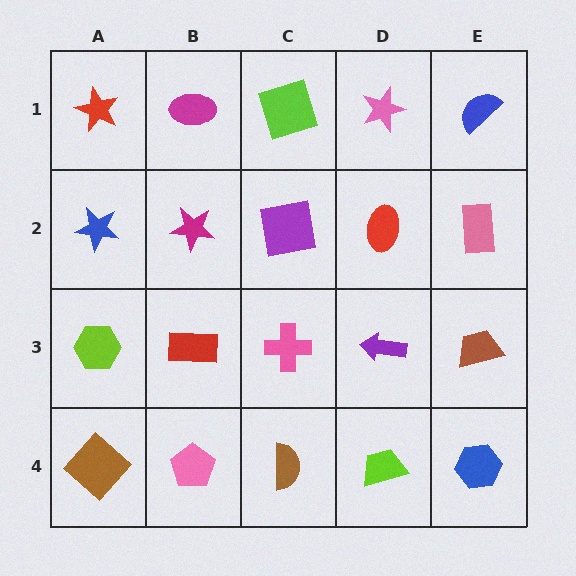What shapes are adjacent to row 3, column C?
A purple square (row 2, column C), a brown semicircle (row 4, column C), a red rectangle (row 3, column B), a purple arrow (row 3, column D).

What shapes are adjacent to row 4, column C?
A pink cross (row 3, column C), a pink pentagon (row 4, column B), a lime trapezoid (row 4, column D).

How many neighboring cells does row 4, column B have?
3.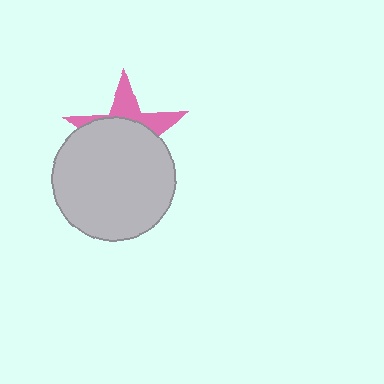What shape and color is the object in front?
The object in front is a light gray circle.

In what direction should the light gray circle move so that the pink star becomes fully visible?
The light gray circle should move down. That is the shortest direction to clear the overlap and leave the pink star fully visible.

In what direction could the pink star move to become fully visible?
The pink star could move up. That would shift it out from behind the light gray circle entirely.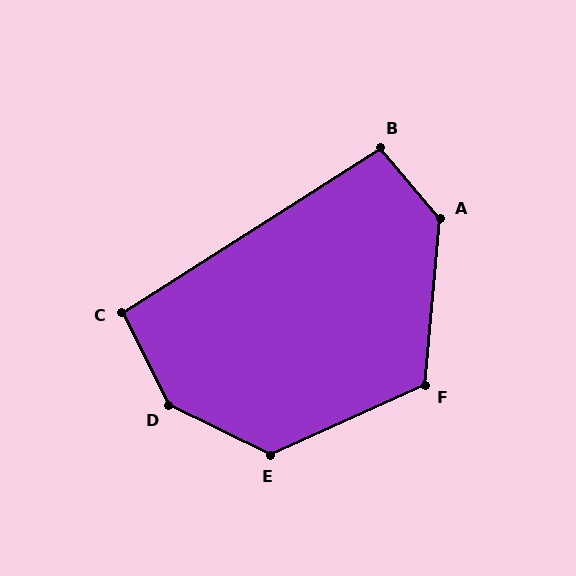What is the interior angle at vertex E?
Approximately 130 degrees (obtuse).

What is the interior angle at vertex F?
Approximately 120 degrees (obtuse).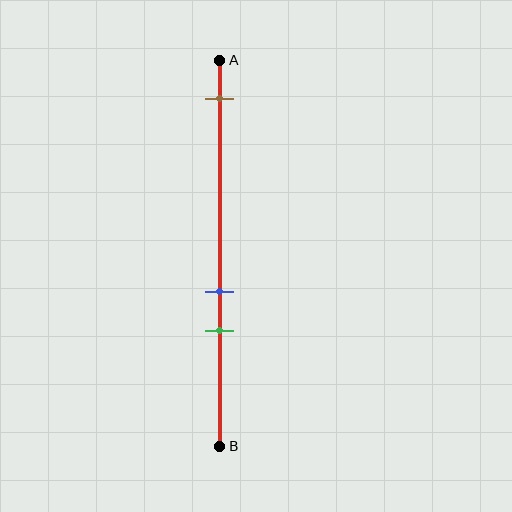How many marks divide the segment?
There are 3 marks dividing the segment.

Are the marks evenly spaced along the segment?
No, the marks are not evenly spaced.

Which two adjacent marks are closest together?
The blue and green marks are the closest adjacent pair.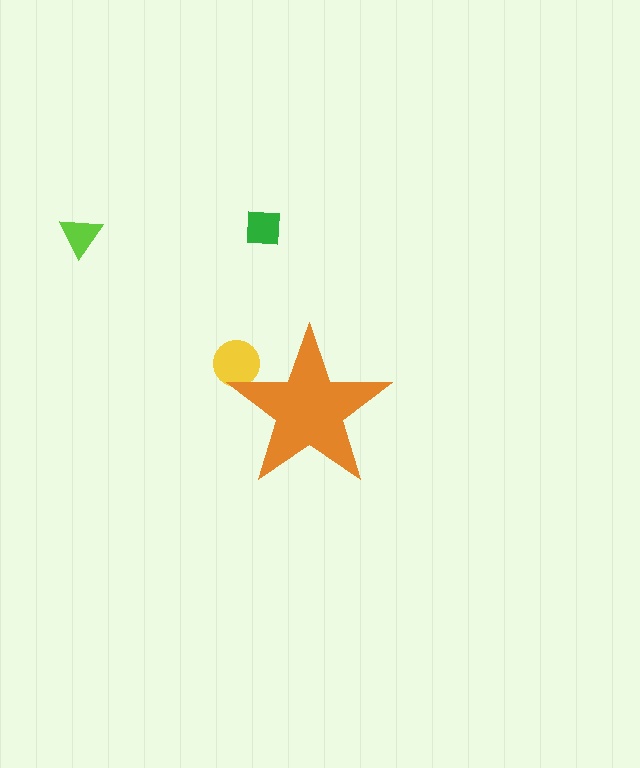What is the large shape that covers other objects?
An orange star.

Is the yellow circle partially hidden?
Yes, the yellow circle is partially hidden behind the orange star.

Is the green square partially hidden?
No, the green square is fully visible.